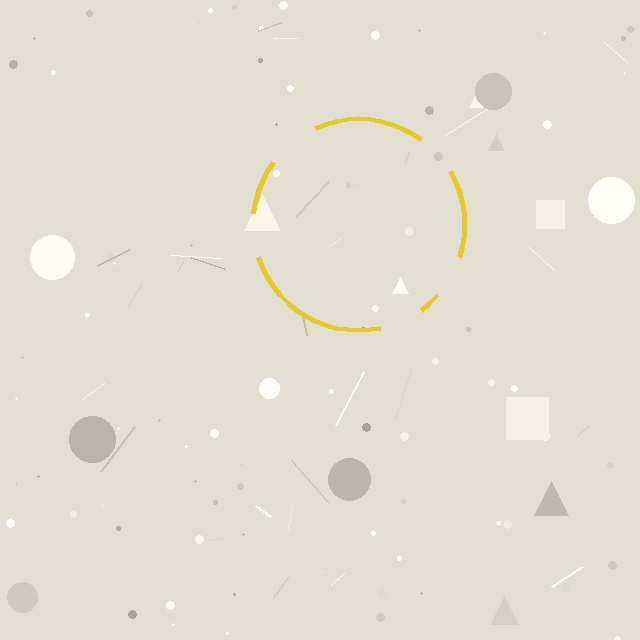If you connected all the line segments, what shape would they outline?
They would outline a circle.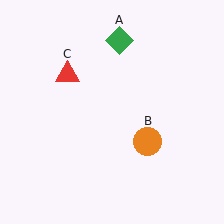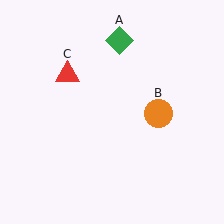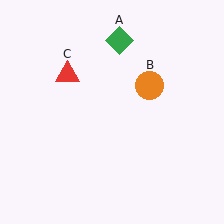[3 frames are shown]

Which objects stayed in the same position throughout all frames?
Green diamond (object A) and red triangle (object C) remained stationary.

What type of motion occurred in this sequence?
The orange circle (object B) rotated counterclockwise around the center of the scene.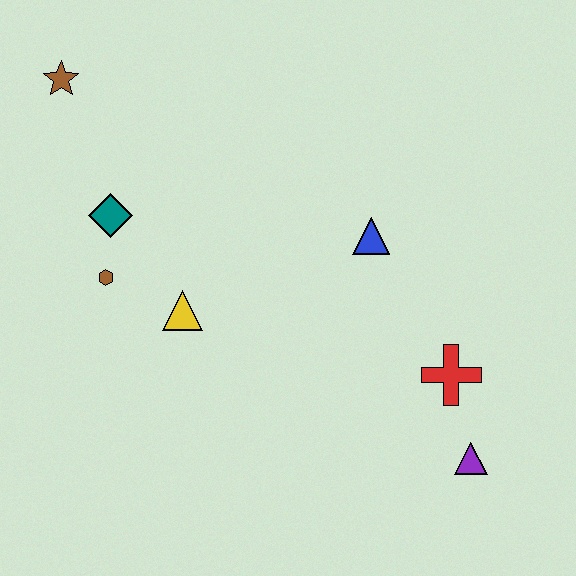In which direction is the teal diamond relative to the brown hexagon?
The teal diamond is above the brown hexagon.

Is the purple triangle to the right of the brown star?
Yes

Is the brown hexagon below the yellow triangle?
No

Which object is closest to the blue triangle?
The red cross is closest to the blue triangle.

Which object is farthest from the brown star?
The purple triangle is farthest from the brown star.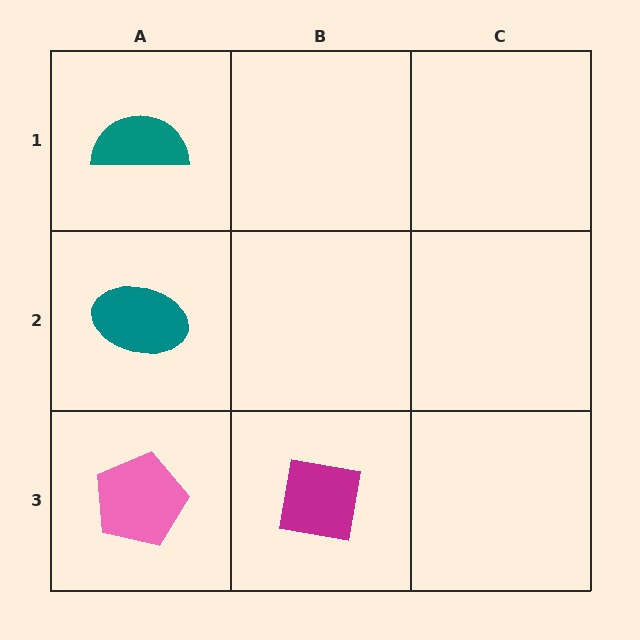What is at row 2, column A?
A teal ellipse.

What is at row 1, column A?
A teal semicircle.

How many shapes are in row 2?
1 shape.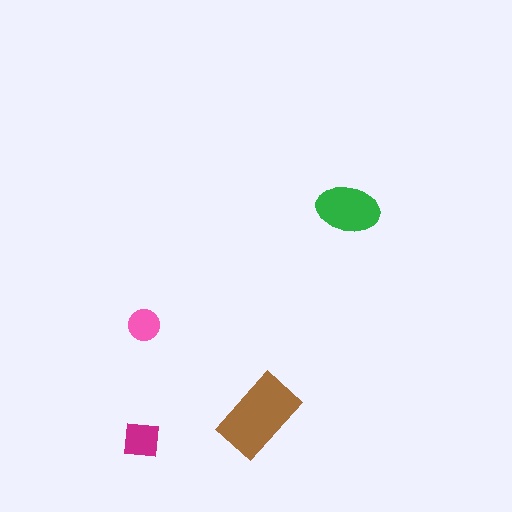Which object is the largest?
The brown rectangle.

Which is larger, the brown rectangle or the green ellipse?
The brown rectangle.